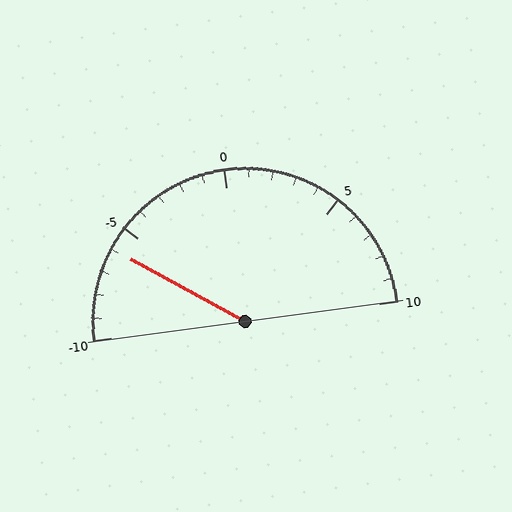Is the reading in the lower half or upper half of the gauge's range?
The reading is in the lower half of the range (-10 to 10).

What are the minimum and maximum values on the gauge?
The gauge ranges from -10 to 10.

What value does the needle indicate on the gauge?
The needle indicates approximately -6.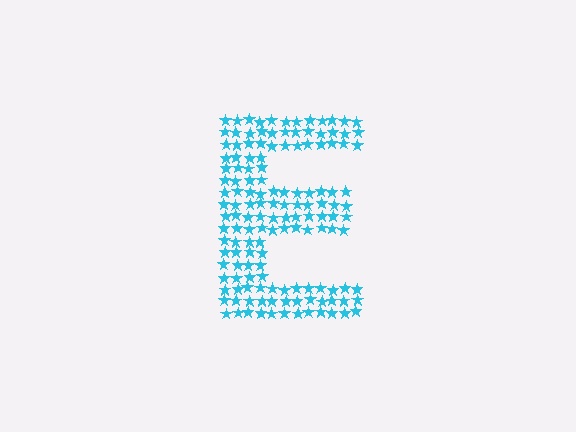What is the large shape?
The large shape is the letter E.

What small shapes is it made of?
It is made of small stars.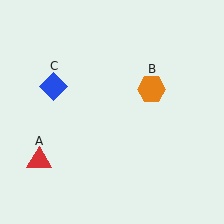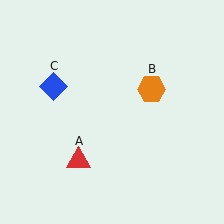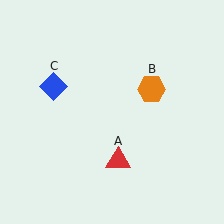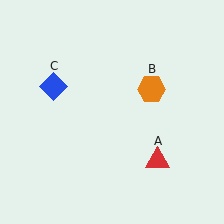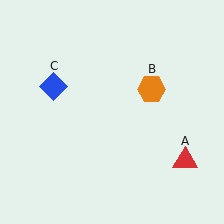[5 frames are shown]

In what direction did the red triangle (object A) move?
The red triangle (object A) moved right.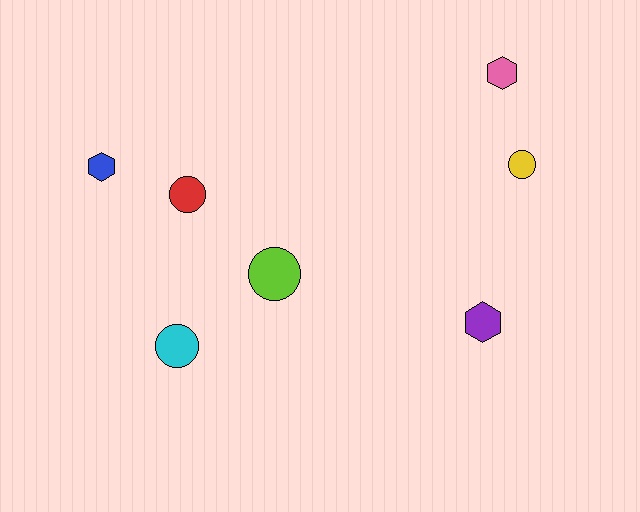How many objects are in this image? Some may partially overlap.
There are 7 objects.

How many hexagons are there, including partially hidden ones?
There are 3 hexagons.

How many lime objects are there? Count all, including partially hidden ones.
There is 1 lime object.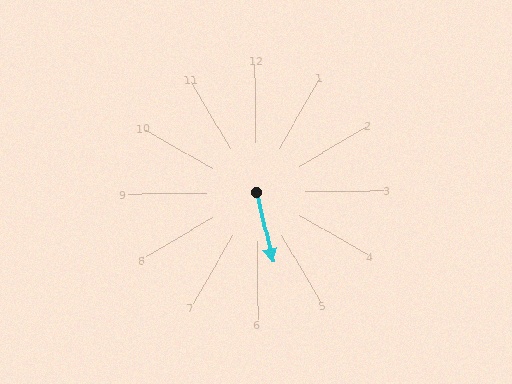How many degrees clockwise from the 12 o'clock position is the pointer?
Approximately 168 degrees.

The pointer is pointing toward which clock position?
Roughly 6 o'clock.